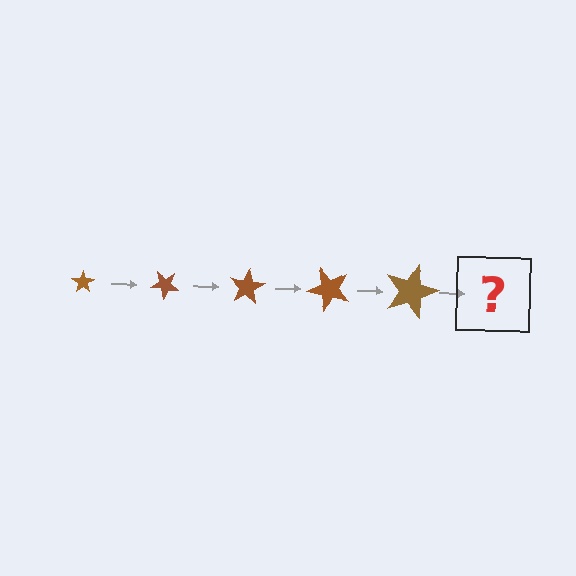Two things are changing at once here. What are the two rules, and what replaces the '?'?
The two rules are that the star grows larger each step and it rotates 40 degrees each step. The '?' should be a star, larger than the previous one and rotated 200 degrees from the start.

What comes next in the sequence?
The next element should be a star, larger than the previous one and rotated 200 degrees from the start.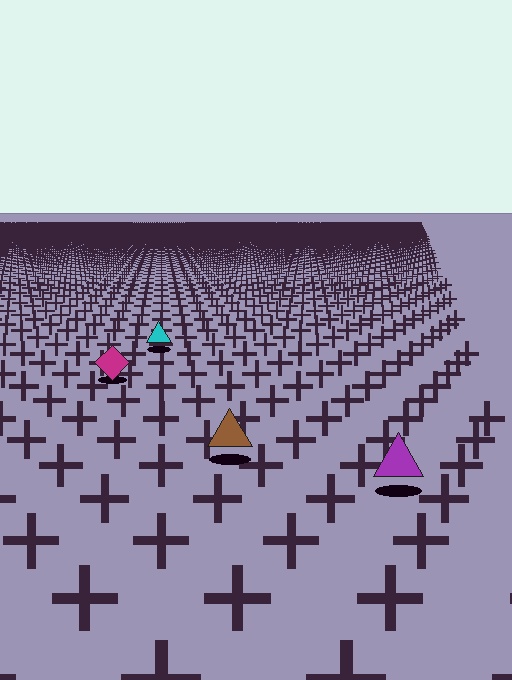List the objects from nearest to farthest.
From nearest to farthest: the purple triangle, the brown triangle, the magenta diamond, the cyan triangle.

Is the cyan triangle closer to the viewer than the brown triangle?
No. The brown triangle is closer — you can tell from the texture gradient: the ground texture is coarser near it.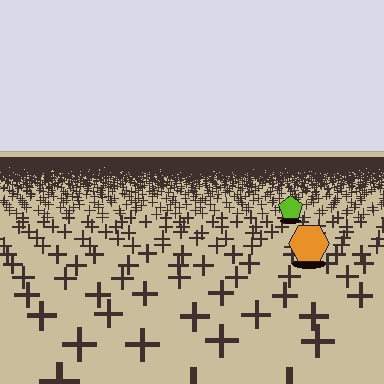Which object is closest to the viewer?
The orange hexagon is closest. The texture marks near it are larger and more spread out.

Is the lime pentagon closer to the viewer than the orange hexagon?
No. The orange hexagon is closer — you can tell from the texture gradient: the ground texture is coarser near it.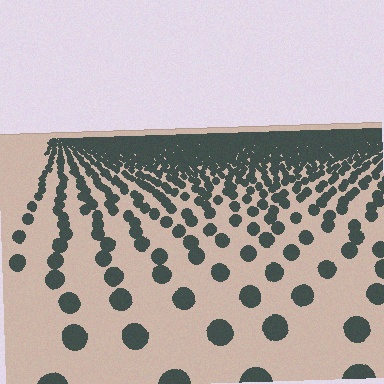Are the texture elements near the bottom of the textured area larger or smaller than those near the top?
Larger. Near the bottom, elements are closer to the viewer and appear at a bigger on-screen size.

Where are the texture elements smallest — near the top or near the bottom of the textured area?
Near the top.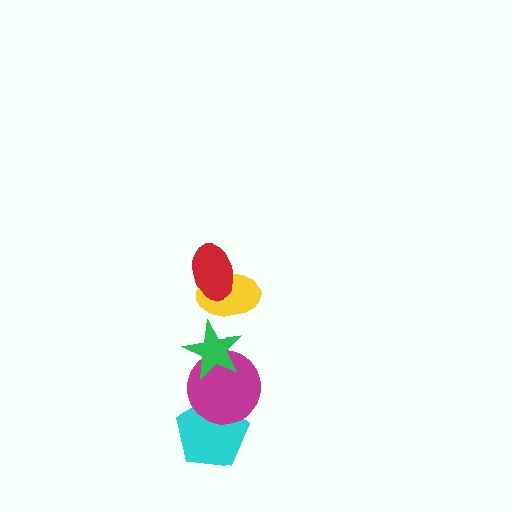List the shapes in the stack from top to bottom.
From top to bottom: the red ellipse, the yellow ellipse, the green star, the magenta circle, the cyan pentagon.